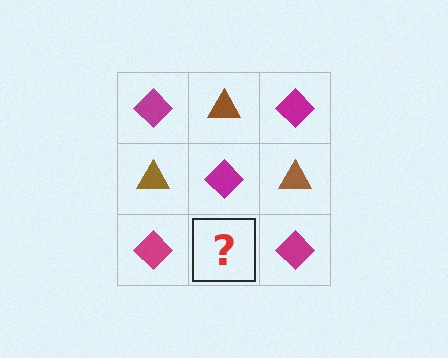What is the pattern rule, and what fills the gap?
The rule is that it alternates magenta diamond and brown triangle in a checkerboard pattern. The gap should be filled with a brown triangle.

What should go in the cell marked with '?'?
The missing cell should contain a brown triangle.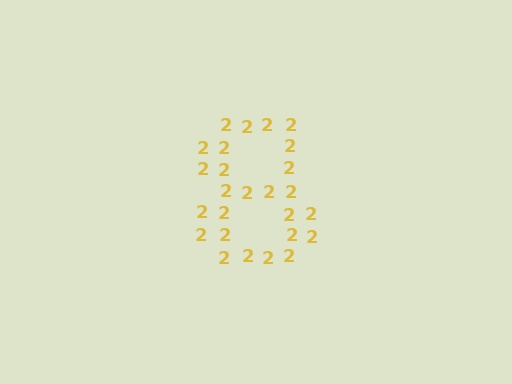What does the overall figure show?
The overall figure shows the digit 8.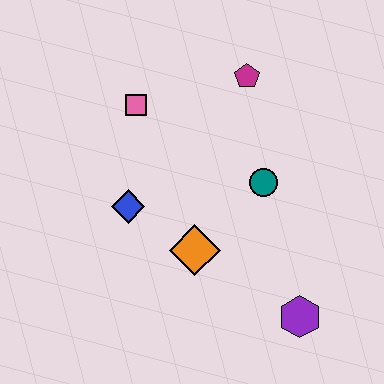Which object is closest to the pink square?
The blue diamond is closest to the pink square.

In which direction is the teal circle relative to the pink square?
The teal circle is to the right of the pink square.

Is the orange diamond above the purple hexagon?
Yes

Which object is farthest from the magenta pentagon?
The purple hexagon is farthest from the magenta pentagon.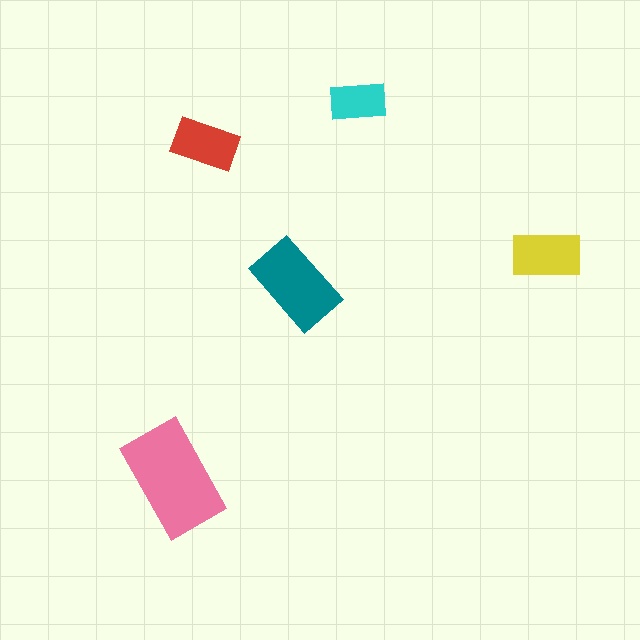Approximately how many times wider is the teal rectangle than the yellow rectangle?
About 1.5 times wider.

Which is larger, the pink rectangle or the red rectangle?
The pink one.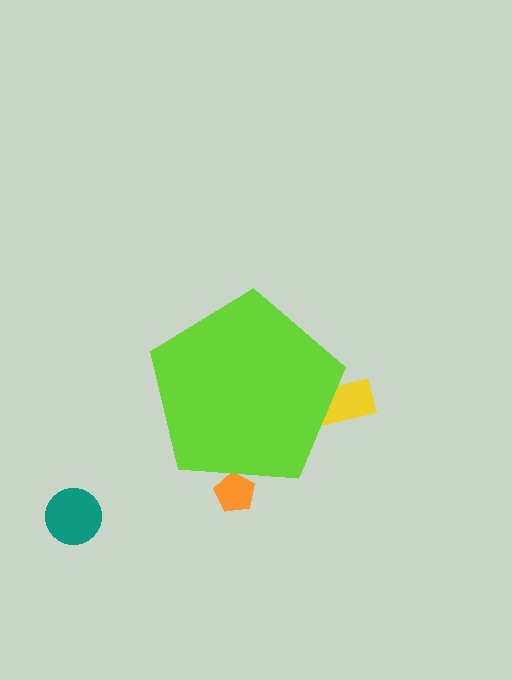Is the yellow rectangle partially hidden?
Yes, the yellow rectangle is partially hidden behind the lime pentagon.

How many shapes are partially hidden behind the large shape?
2 shapes are partially hidden.